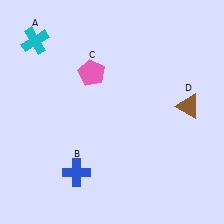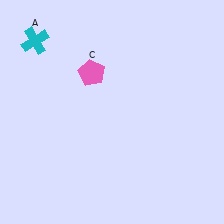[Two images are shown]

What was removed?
The blue cross (B), the brown triangle (D) were removed in Image 2.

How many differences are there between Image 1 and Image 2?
There are 2 differences between the two images.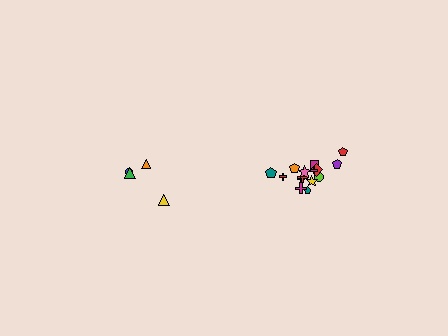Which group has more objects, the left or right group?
The right group.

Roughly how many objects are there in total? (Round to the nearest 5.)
Roughly 20 objects in total.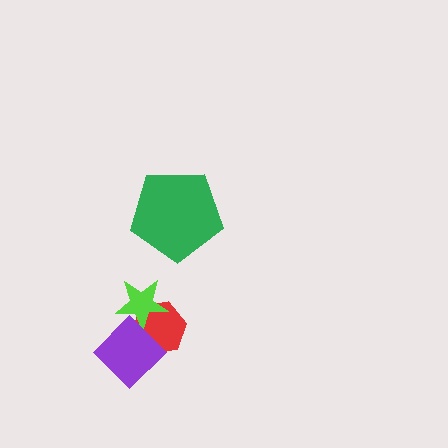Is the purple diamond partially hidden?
No, no other shape covers it.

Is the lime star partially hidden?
Yes, it is partially covered by another shape.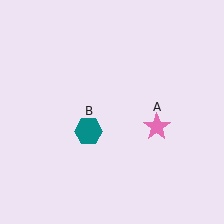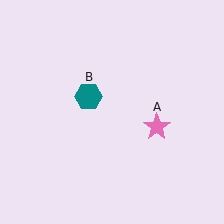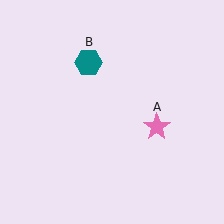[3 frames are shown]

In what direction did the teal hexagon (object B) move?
The teal hexagon (object B) moved up.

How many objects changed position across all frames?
1 object changed position: teal hexagon (object B).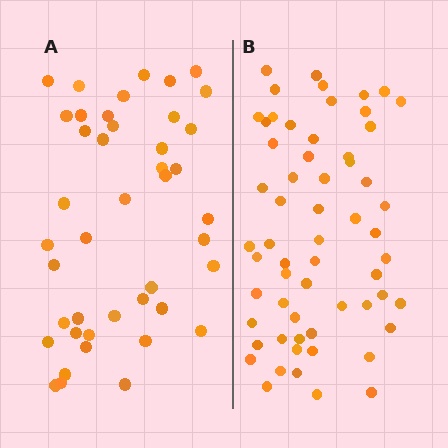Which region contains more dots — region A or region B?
Region B (the right region) has more dots.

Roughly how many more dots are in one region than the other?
Region B has approximately 15 more dots than region A.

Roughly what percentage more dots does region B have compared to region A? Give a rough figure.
About 40% more.